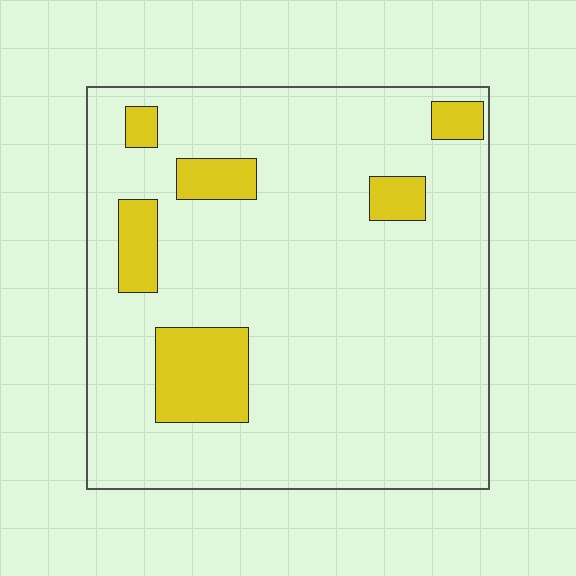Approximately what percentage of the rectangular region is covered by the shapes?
Approximately 15%.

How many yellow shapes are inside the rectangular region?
6.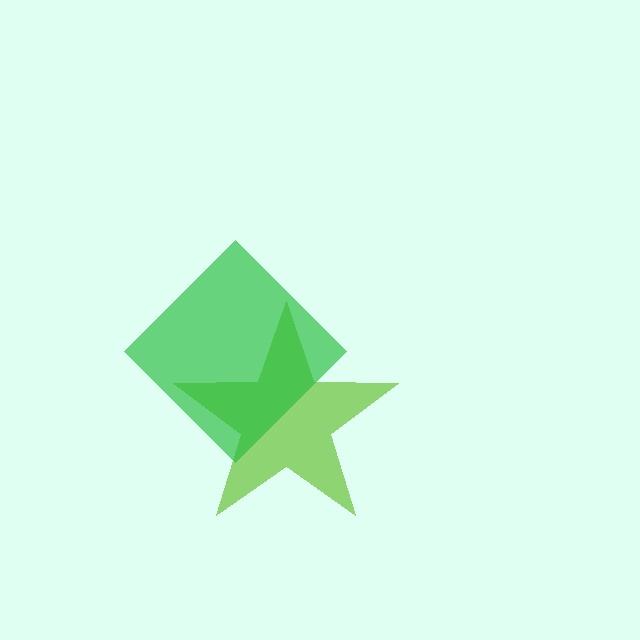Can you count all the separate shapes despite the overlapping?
Yes, there are 2 separate shapes.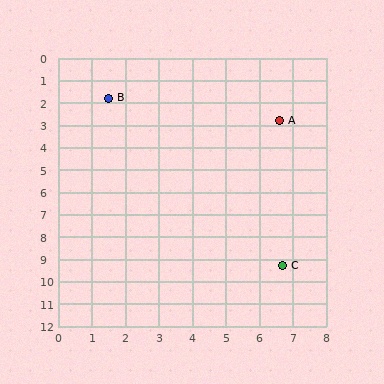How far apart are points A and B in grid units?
Points A and B are about 5.2 grid units apart.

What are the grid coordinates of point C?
Point C is at approximately (6.7, 9.3).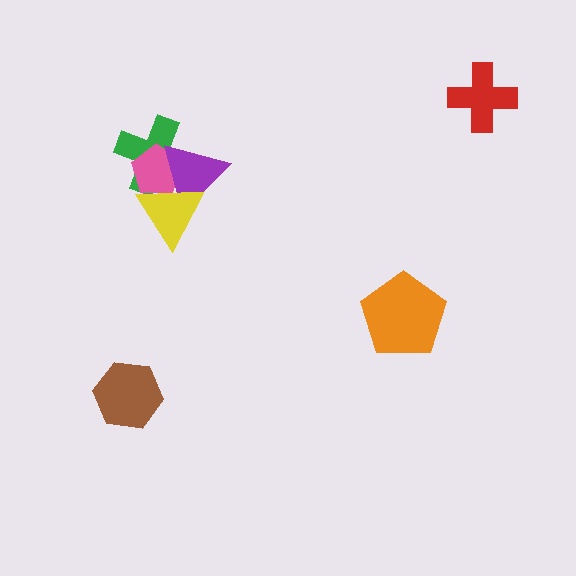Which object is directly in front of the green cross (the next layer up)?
The pink pentagon is directly in front of the green cross.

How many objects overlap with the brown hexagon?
0 objects overlap with the brown hexagon.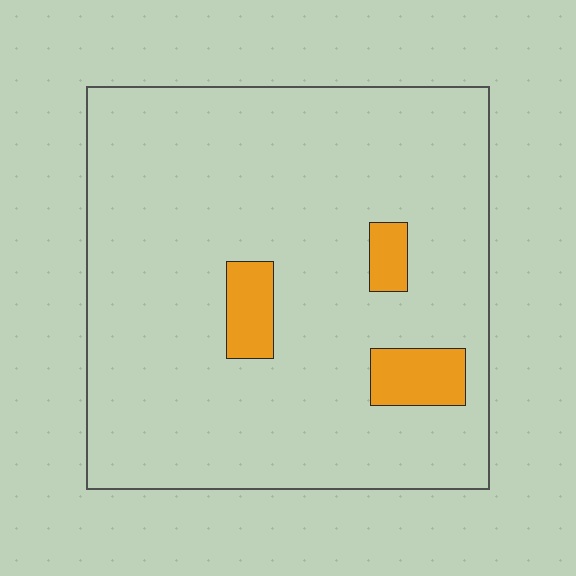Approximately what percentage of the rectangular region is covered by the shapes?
Approximately 10%.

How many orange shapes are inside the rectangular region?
3.